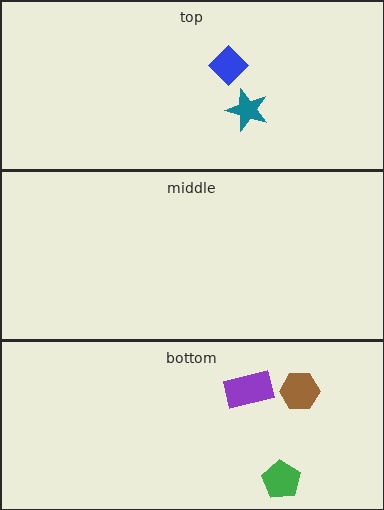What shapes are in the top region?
The blue diamond, the teal star.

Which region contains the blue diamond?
The top region.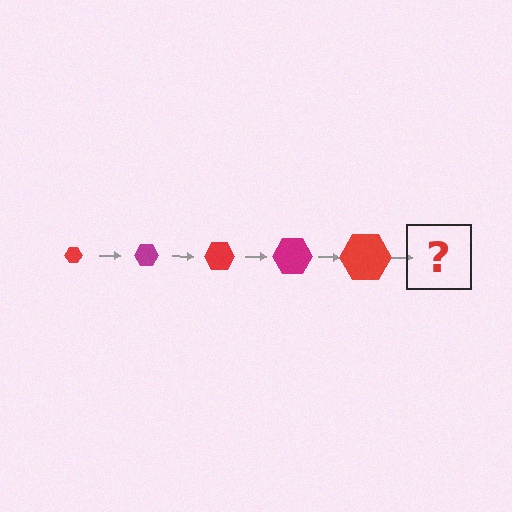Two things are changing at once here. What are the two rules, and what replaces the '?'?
The two rules are that the hexagon grows larger each step and the color cycles through red and magenta. The '?' should be a magenta hexagon, larger than the previous one.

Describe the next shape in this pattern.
It should be a magenta hexagon, larger than the previous one.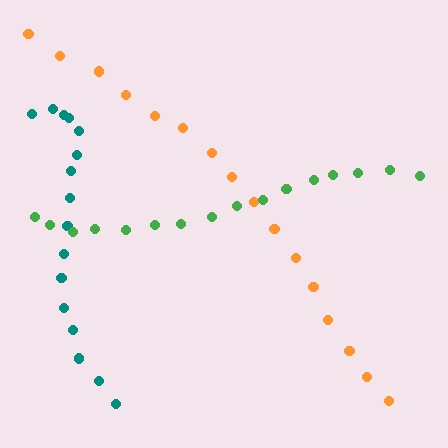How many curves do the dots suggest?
There are 3 distinct paths.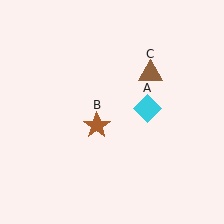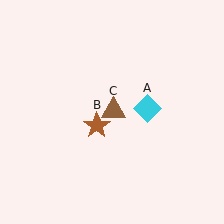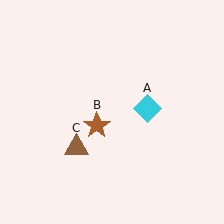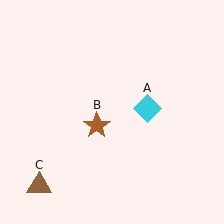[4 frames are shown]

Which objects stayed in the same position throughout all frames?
Cyan diamond (object A) and brown star (object B) remained stationary.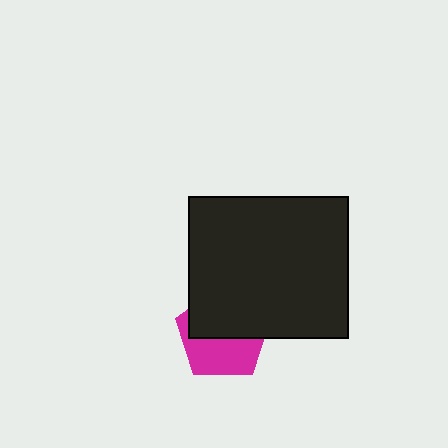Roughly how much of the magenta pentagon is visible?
About half of it is visible (roughly 46%).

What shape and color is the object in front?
The object in front is a black rectangle.